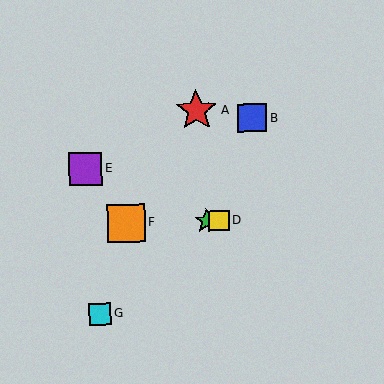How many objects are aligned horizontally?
3 objects (C, D, F) are aligned horizontally.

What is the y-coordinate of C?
Object C is at y≈221.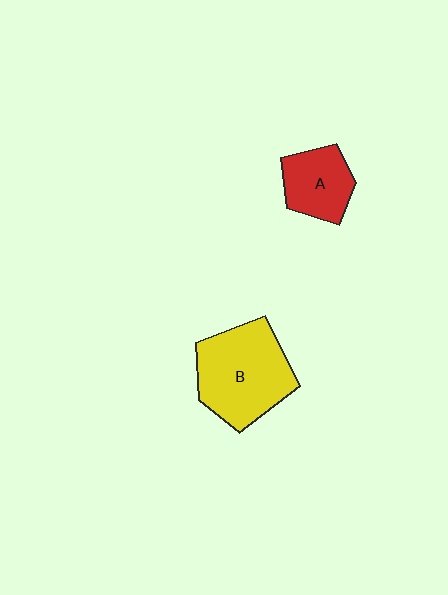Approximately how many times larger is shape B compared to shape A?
Approximately 1.8 times.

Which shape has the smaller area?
Shape A (red).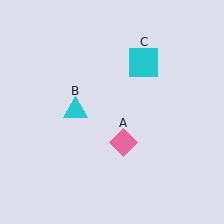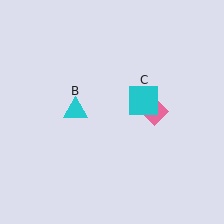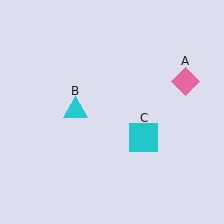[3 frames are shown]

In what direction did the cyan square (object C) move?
The cyan square (object C) moved down.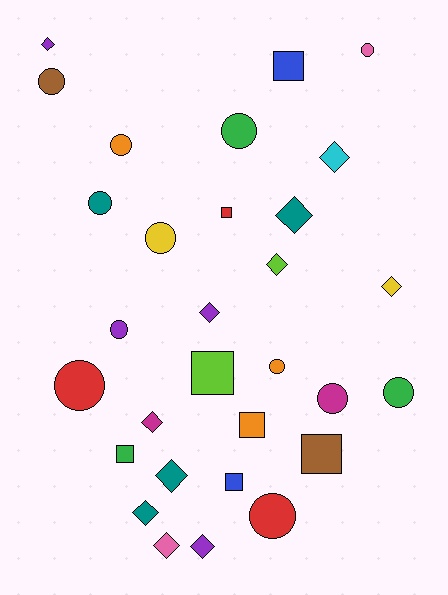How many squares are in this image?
There are 7 squares.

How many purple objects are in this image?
There are 4 purple objects.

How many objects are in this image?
There are 30 objects.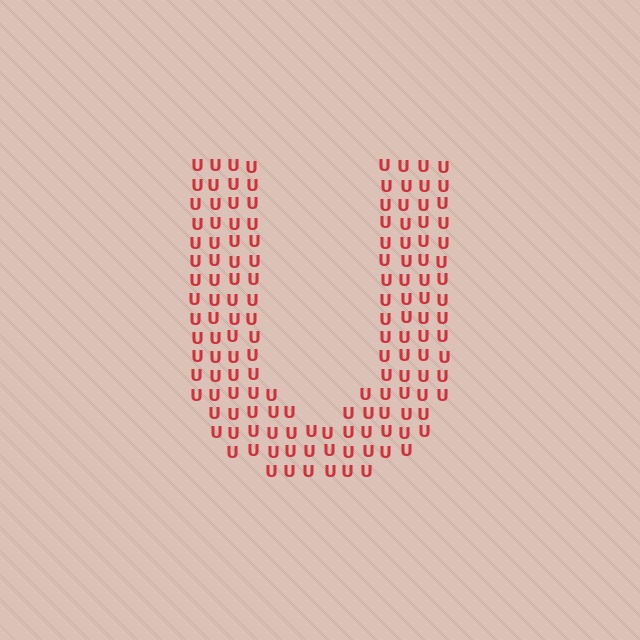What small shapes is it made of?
It is made of small letter U's.